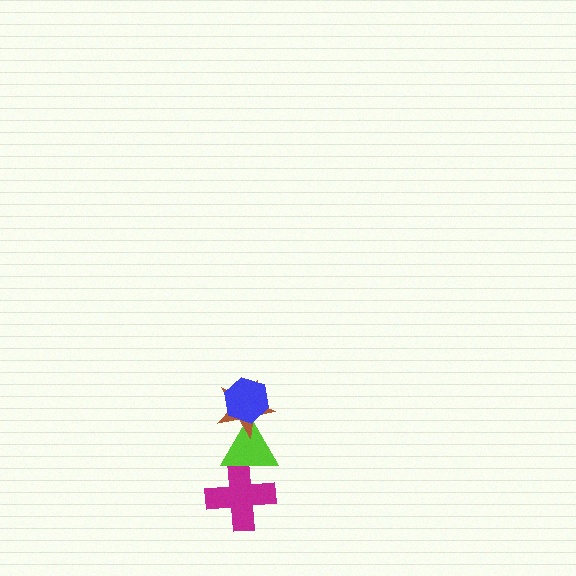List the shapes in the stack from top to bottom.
From top to bottom: the blue hexagon, the brown star, the lime triangle, the magenta cross.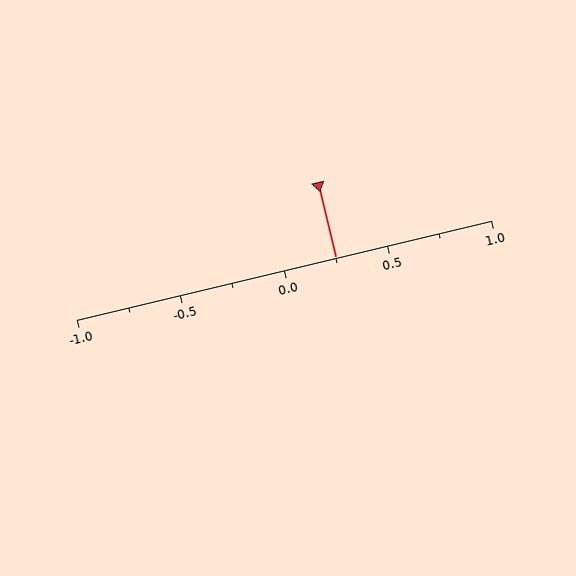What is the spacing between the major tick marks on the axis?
The major ticks are spaced 0.5 apart.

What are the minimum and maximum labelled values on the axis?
The axis runs from -1.0 to 1.0.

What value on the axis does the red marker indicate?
The marker indicates approximately 0.25.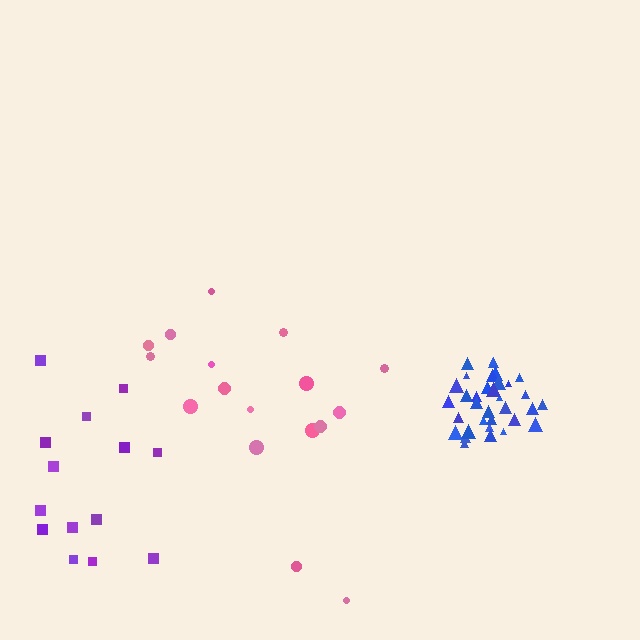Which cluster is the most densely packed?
Blue.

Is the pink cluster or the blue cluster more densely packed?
Blue.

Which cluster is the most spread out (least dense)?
Pink.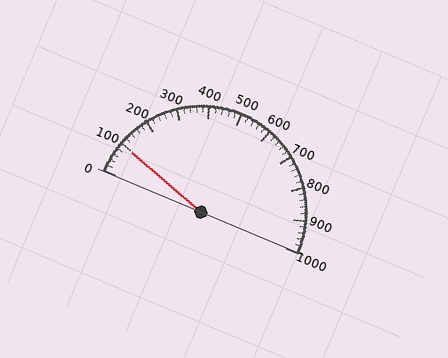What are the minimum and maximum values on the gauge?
The gauge ranges from 0 to 1000.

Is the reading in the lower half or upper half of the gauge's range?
The reading is in the lower half of the range (0 to 1000).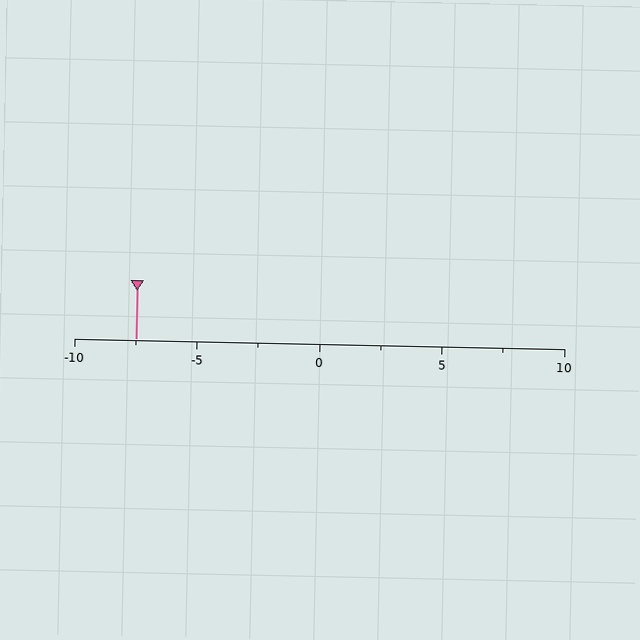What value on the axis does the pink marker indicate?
The marker indicates approximately -7.5.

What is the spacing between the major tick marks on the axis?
The major ticks are spaced 5 apart.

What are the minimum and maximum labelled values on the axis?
The axis runs from -10 to 10.